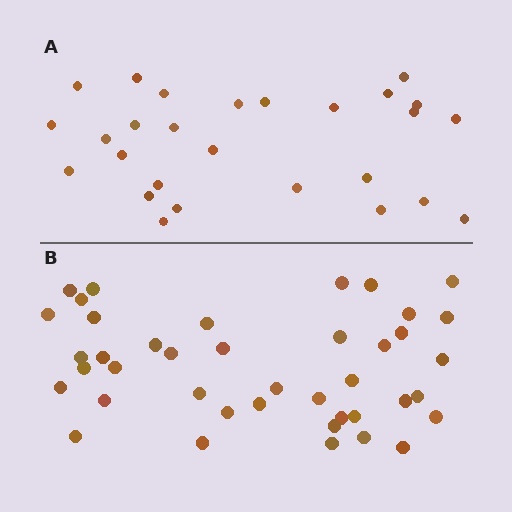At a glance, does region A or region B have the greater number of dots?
Region B (the bottom region) has more dots.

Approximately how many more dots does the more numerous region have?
Region B has approximately 15 more dots than region A.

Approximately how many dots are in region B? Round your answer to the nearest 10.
About 40 dots. (The exact count is 41, which rounds to 40.)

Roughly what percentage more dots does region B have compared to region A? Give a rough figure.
About 50% more.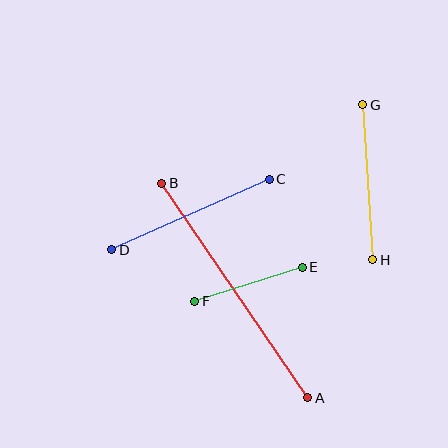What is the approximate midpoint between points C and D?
The midpoint is at approximately (190, 214) pixels.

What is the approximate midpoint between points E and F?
The midpoint is at approximately (249, 284) pixels.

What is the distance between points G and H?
The distance is approximately 155 pixels.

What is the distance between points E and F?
The distance is approximately 112 pixels.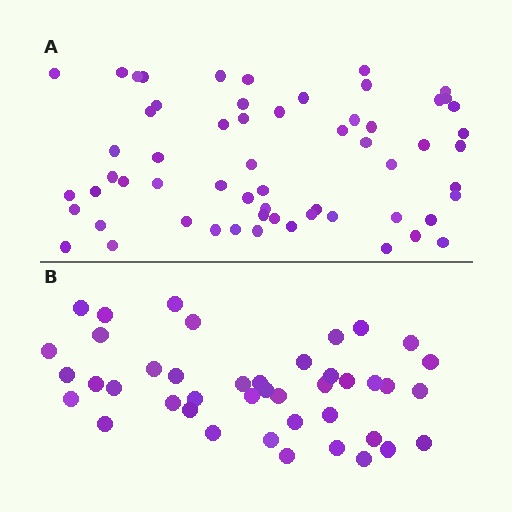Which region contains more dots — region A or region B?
Region A (the top region) has more dots.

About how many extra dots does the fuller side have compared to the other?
Region A has approximately 20 more dots than region B.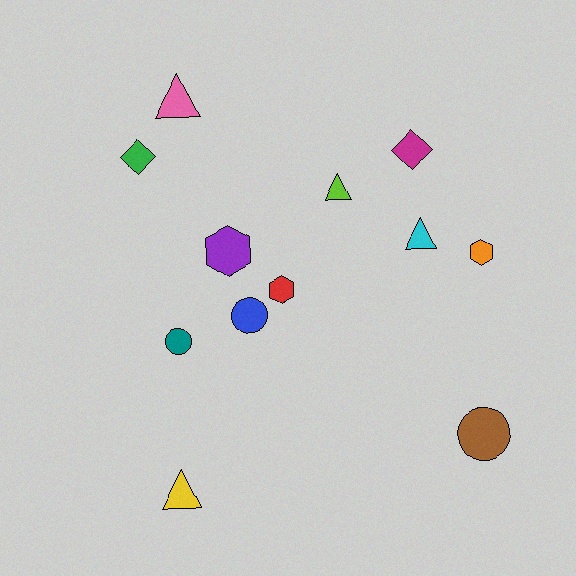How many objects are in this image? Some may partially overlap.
There are 12 objects.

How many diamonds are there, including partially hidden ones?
There are 2 diamonds.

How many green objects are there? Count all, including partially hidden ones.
There is 1 green object.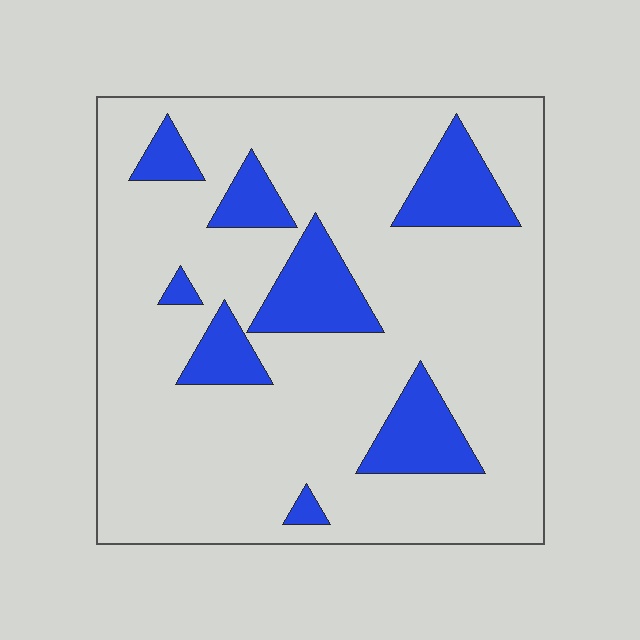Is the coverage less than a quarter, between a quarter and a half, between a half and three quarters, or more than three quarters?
Less than a quarter.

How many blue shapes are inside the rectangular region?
8.